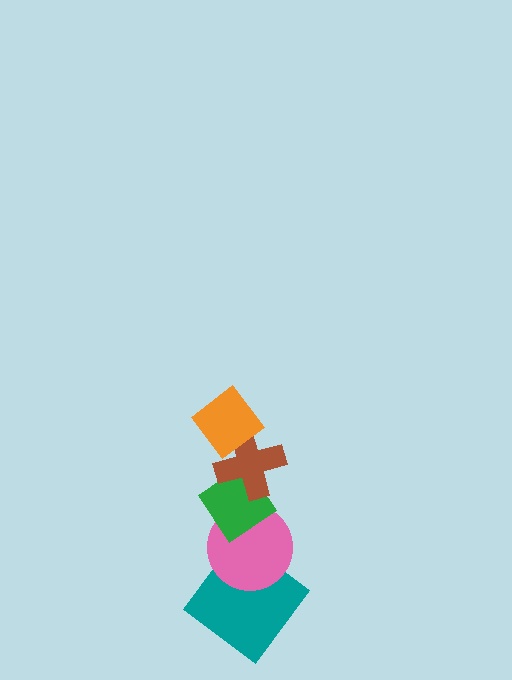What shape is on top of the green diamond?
The brown cross is on top of the green diamond.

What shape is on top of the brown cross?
The orange diamond is on top of the brown cross.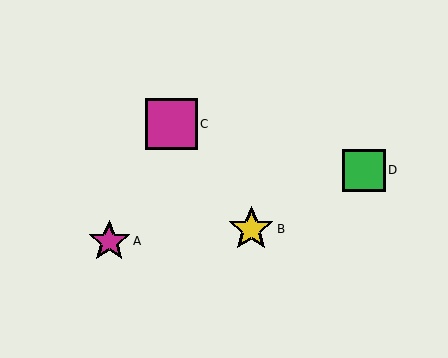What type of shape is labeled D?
Shape D is a green square.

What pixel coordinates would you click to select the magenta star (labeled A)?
Click at (109, 241) to select the magenta star A.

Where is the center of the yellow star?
The center of the yellow star is at (251, 229).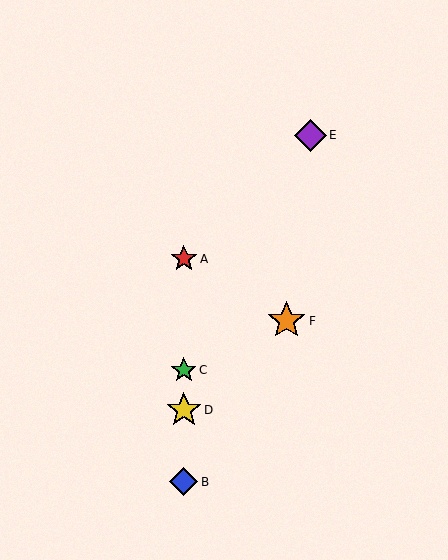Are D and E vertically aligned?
No, D is at x≈184 and E is at x≈311.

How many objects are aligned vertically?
4 objects (A, B, C, D) are aligned vertically.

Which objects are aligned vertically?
Objects A, B, C, D are aligned vertically.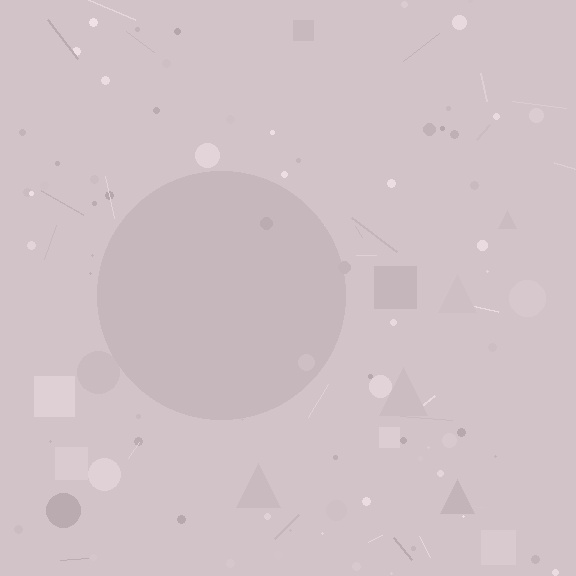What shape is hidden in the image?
A circle is hidden in the image.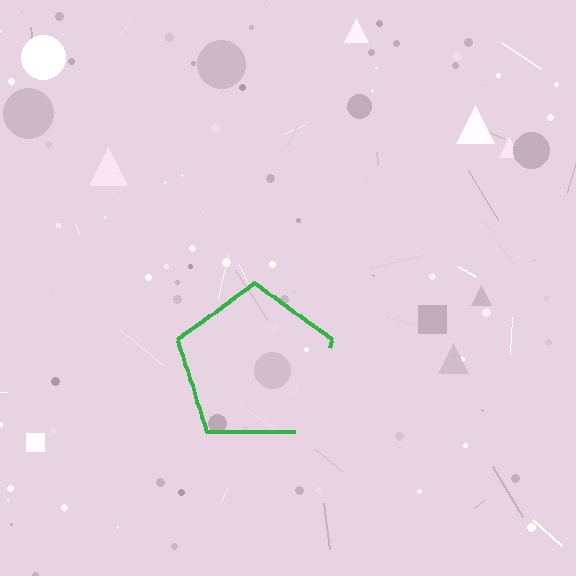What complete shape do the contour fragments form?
The contour fragments form a pentagon.